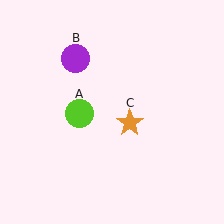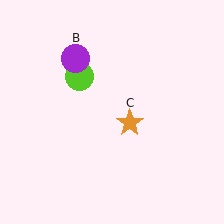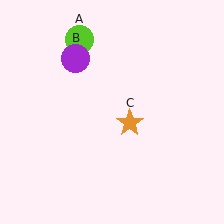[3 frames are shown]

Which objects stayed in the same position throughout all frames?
Purple circle (object B) and orange star (object C) remained stationary.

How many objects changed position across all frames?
1 object changed position: lime circle (object A).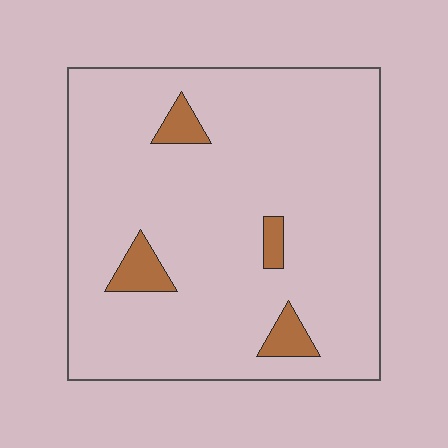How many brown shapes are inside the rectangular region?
4.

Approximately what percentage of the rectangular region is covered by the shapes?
Approximately 5%.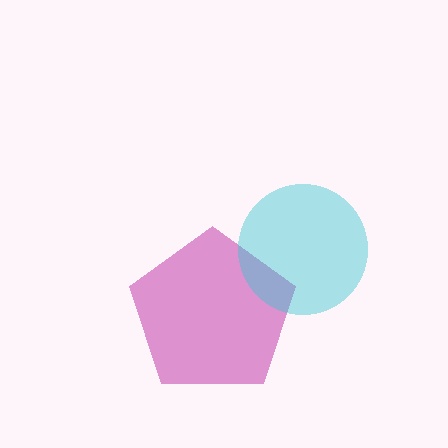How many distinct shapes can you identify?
There are 2 distinct shapes: a magenta pentagon, a cyan circle.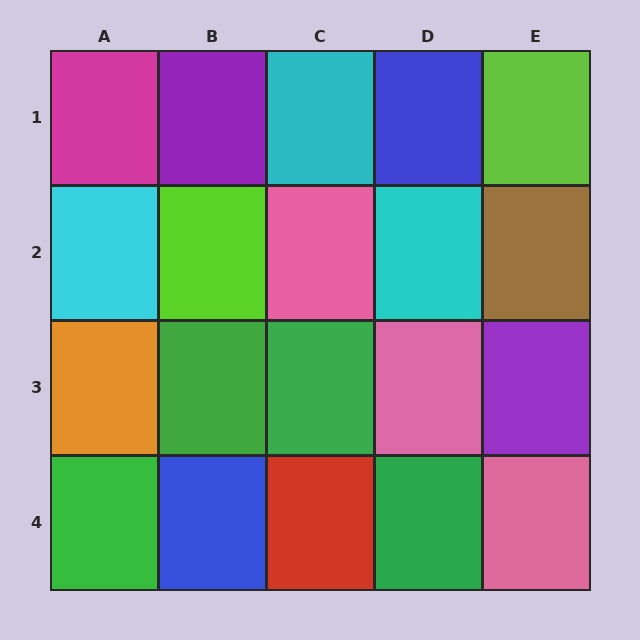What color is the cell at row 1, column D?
Blue.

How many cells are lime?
2 cells are lime.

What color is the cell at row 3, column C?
Green.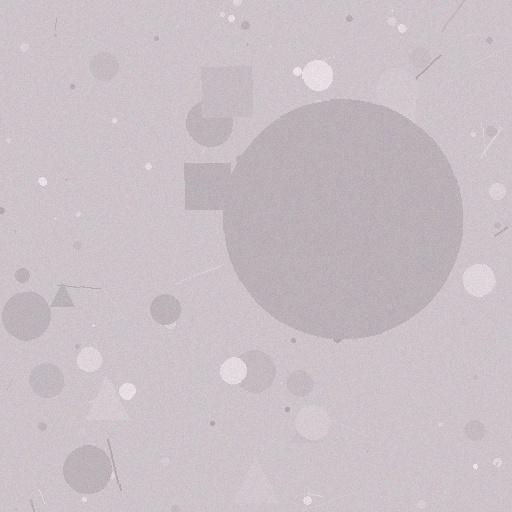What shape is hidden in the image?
A circle is hidden in the image.